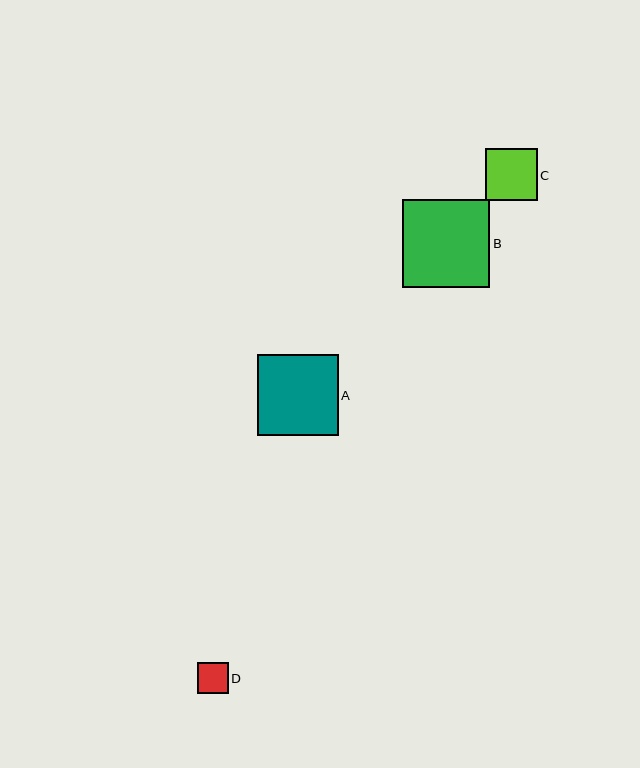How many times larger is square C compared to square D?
Square C is approximately 1.7 times the size of square D.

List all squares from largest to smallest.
From largest to smallest: B, A, C, D.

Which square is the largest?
Square B is the largest with a size of approximately 87 pixels.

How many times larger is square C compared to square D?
Square C is approximately 1.7 times the size of square D.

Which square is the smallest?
Square D is the smallest with a size of approximately 31 pixels.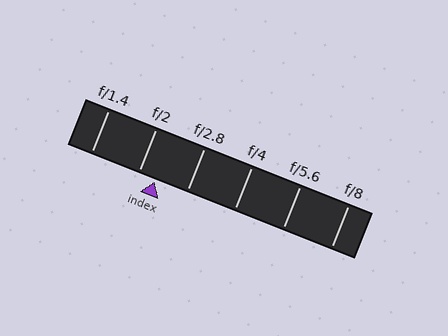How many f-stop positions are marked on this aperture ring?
There are 6 f-stop positions marked.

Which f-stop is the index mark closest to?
The index mark is closest to f/2.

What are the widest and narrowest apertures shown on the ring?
The widest aperture shown is f/1.4 and the narrowest is f/8.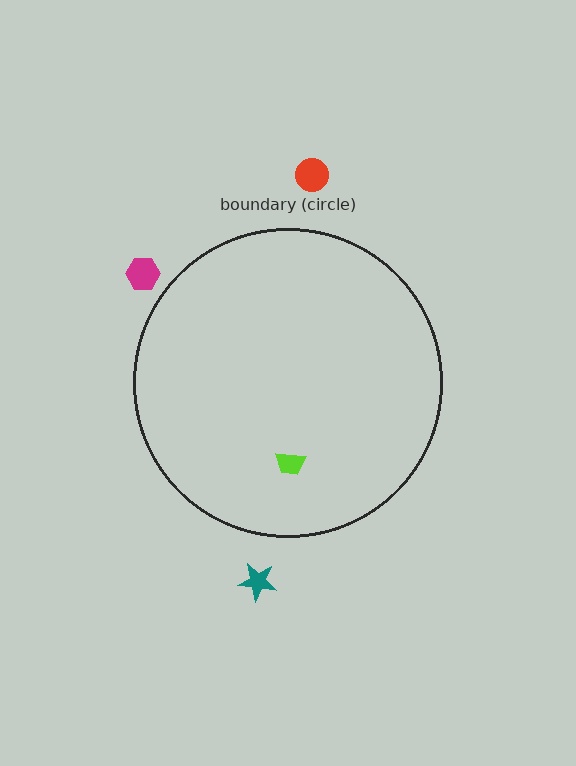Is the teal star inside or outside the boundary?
Outside.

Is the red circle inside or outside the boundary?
Outside.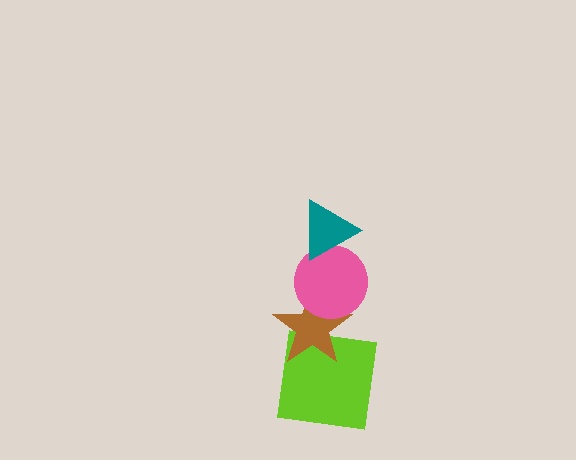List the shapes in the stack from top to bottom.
From top to bottom: the teal triangle, the pink circle, the brown star, the lime square.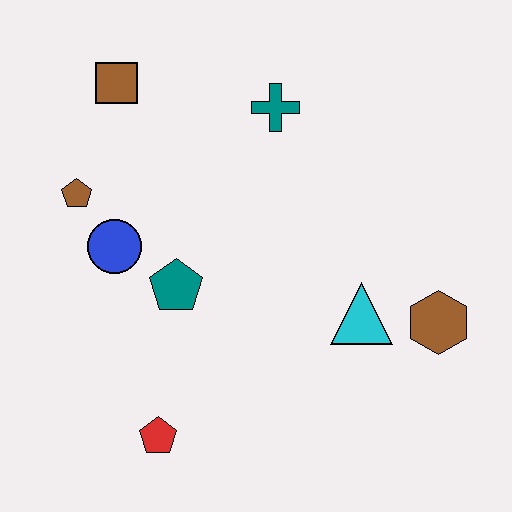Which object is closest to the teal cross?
The brown square is closest to the teal cross.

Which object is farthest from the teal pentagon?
The brown hexagon is farthest from the teal pentagon.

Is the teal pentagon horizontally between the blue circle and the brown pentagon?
No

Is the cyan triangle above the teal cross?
No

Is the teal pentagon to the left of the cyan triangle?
Yes